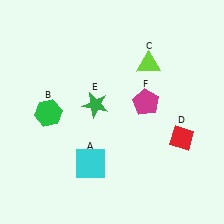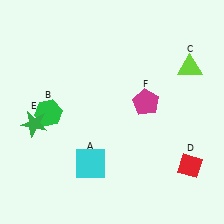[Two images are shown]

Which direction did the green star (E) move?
The green star (E) moved left.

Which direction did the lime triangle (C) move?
The lime triangle (C) moved right.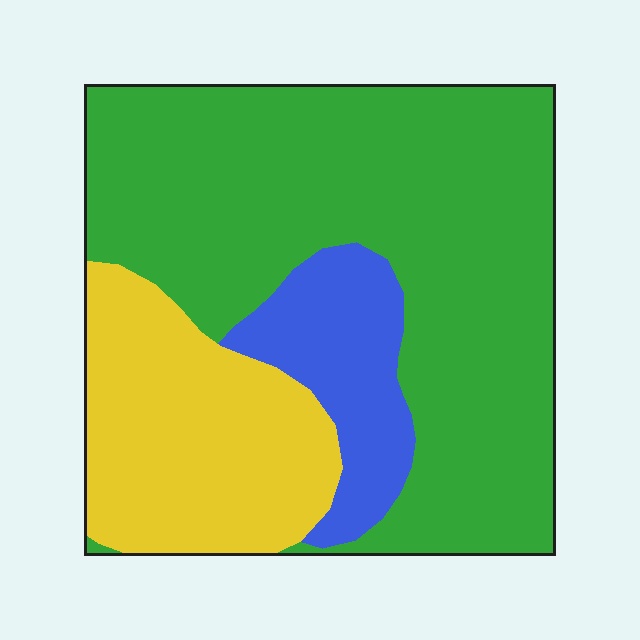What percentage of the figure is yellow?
Yellow takes up about one quarter (1/4) of the figure.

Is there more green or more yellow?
Green.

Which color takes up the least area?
Blue, at roughly 15%.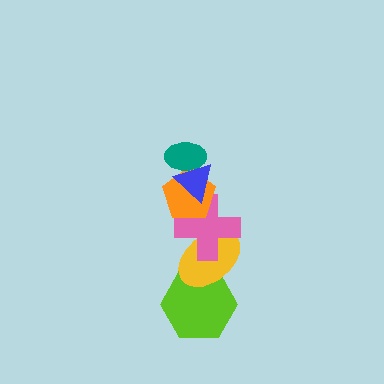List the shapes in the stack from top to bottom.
From top to bottom: the teal ellipse, the blue triangle, the orange pentagon, the pink cross, the yellow ellipse, the lime hexagon.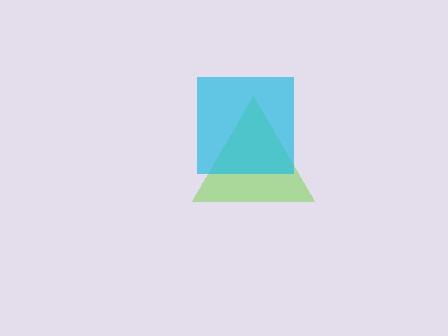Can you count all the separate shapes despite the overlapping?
Yes, there are 2 separate shapes.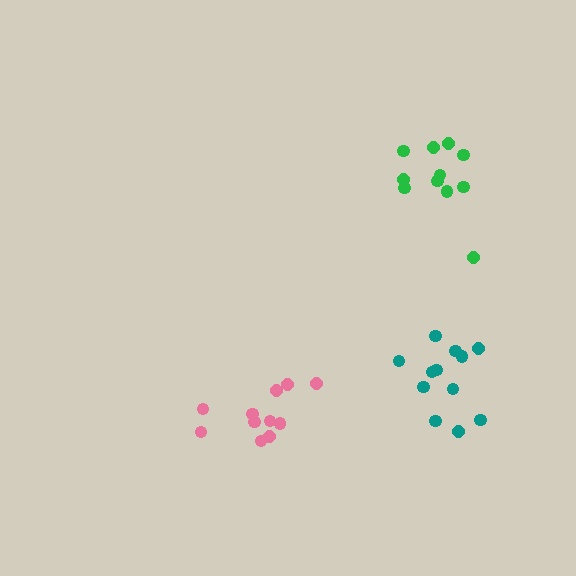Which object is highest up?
The green cluster is topmost.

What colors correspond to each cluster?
The clusters are colored: teal, pink, green.